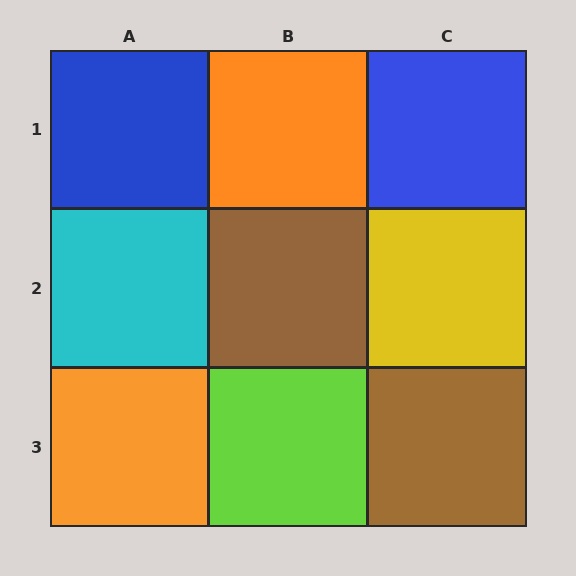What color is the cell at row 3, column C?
Brown.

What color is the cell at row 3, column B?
Lime.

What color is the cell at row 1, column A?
Blue.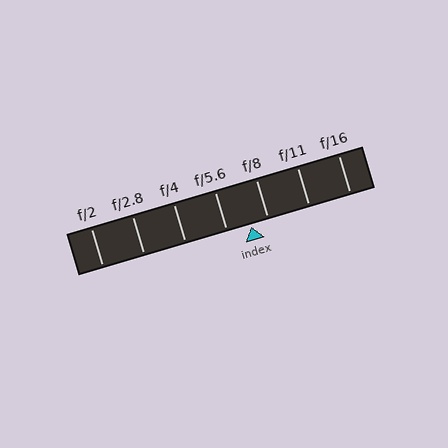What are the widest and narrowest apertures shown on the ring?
The widest aperture shown is f/2 and the narrowest is f/16.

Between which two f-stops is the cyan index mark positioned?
The index mark is between f/5.6 and f/8.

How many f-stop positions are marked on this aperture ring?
There are 7 f-stop positions marked.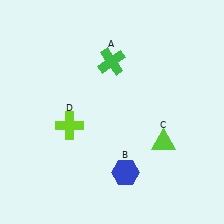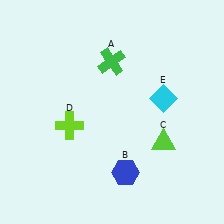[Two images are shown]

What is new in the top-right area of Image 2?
A cyan diamond (E) was added in the top-right area of Image 2.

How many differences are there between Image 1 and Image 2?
There is 1 difference between the two images.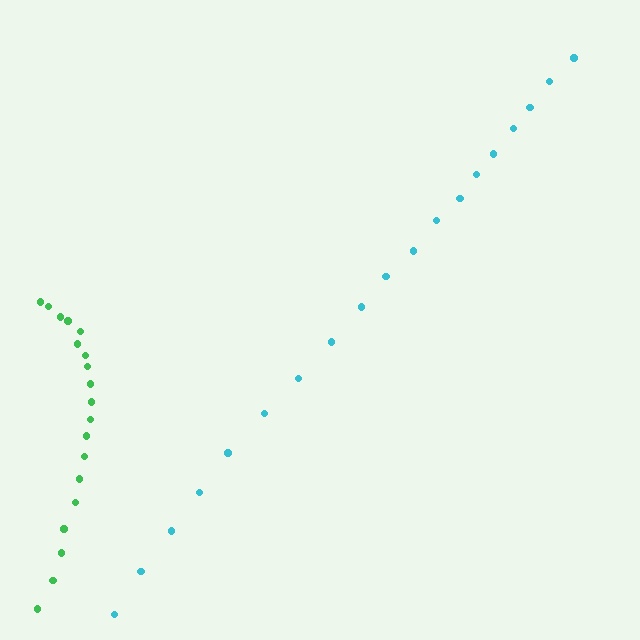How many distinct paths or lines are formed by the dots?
There are 2 distinct paths.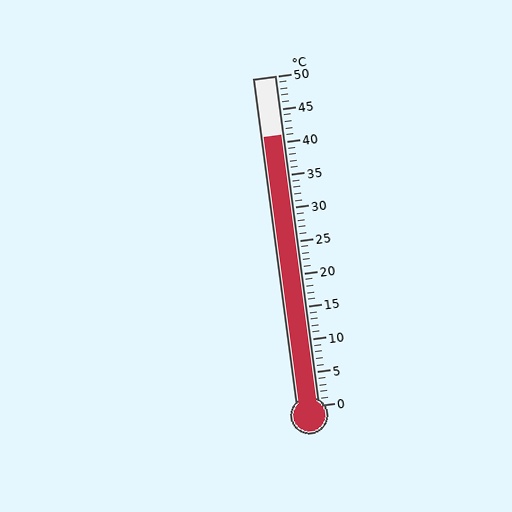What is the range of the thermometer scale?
The thermometer scale ranges from 0°C to 50°C.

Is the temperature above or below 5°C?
The temperature is above 5°C.